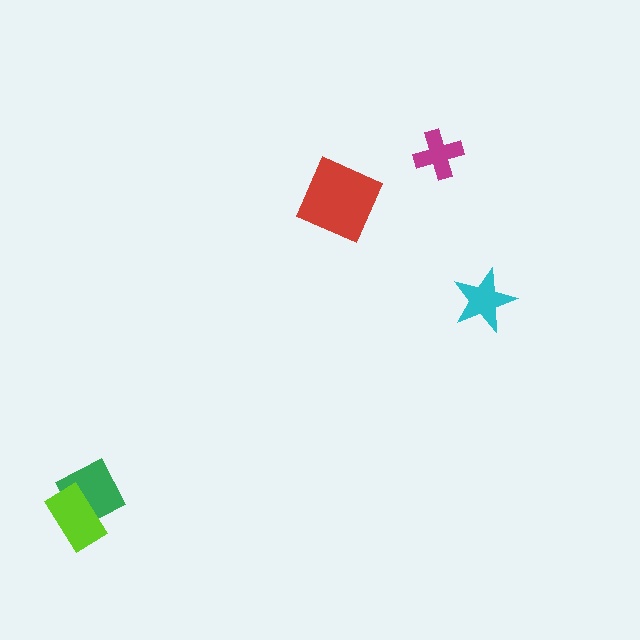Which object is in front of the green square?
The lime rectangle is in front of the green square.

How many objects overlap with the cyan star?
0 objects overlap with the cyan star.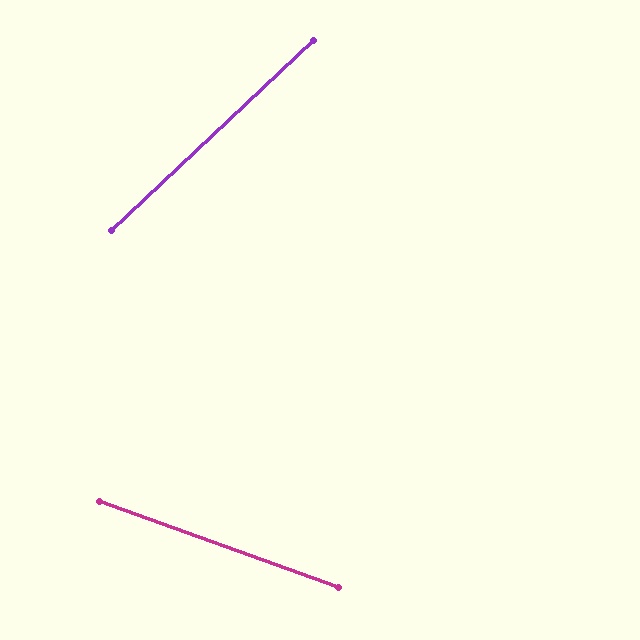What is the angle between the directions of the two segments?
Approximately 63 degrees.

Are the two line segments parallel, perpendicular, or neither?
Neither parallel nor perpendicular — they differ by about 63°.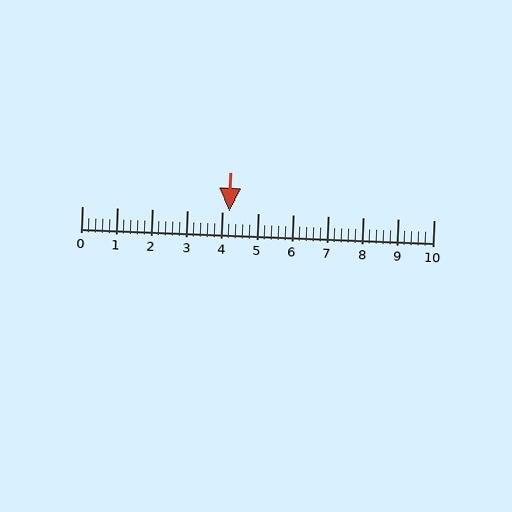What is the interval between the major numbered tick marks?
The major tick marks are spaced 1 units apart.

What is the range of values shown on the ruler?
The ruler shows values from 0 to 10.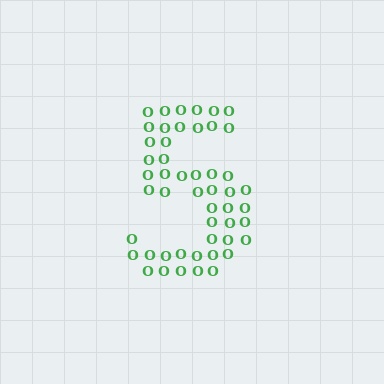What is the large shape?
The large shape is the digit 5.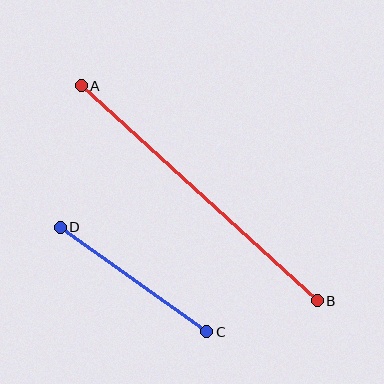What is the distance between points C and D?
The distance is approximately 180 pixels.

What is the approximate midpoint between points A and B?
The midpoint is at approximately (199, 193) pixels.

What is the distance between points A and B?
The distance is approximately 319 pixels.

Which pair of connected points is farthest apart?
Points A and B are farthest apart.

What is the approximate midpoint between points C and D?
The midpoint is at approximately (134, 280) pixels.